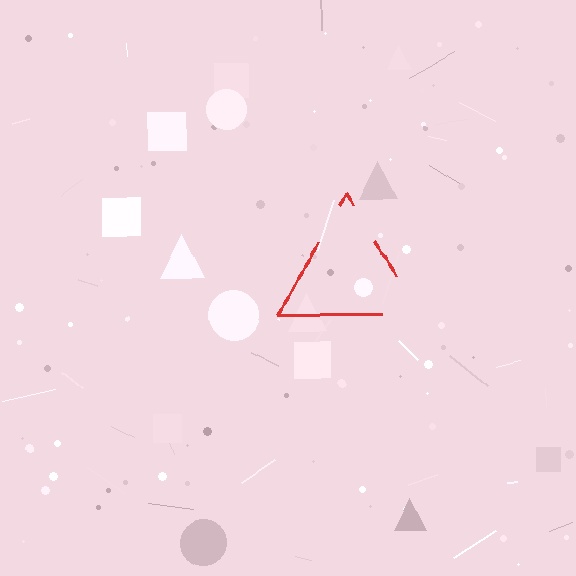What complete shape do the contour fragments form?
The contour fragments form a triangle.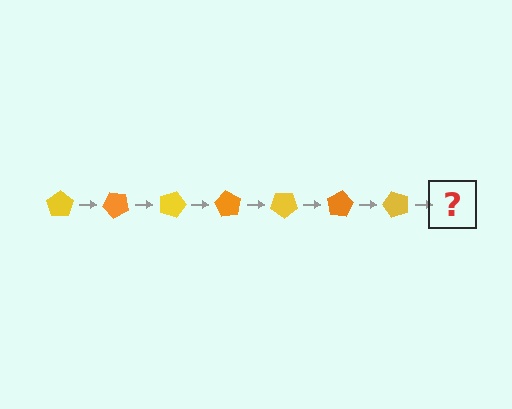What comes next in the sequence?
The next element should be an orange pentagon, rotated 315 degrees from the start.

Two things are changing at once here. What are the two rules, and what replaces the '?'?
The two rules are that it rotates 45 degrees each step and the color cycles through yellow and orange. The '?' should be an orange pentagon, rotated 315 degrees from the start.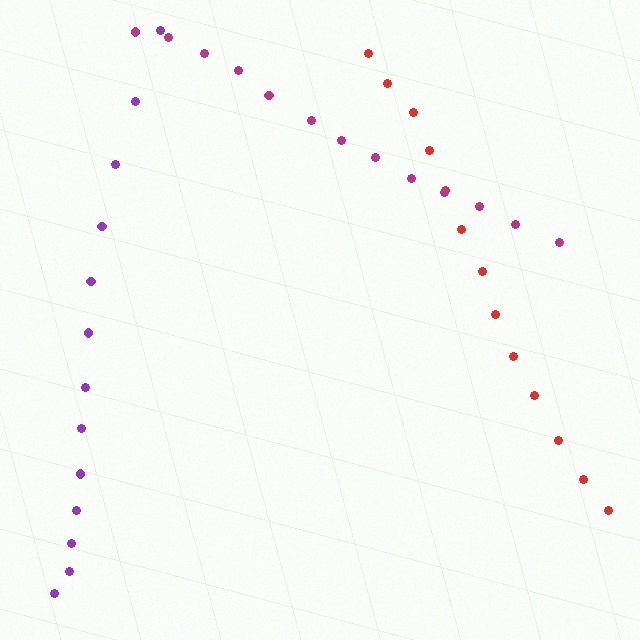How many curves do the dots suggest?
There are 3 distinct paths.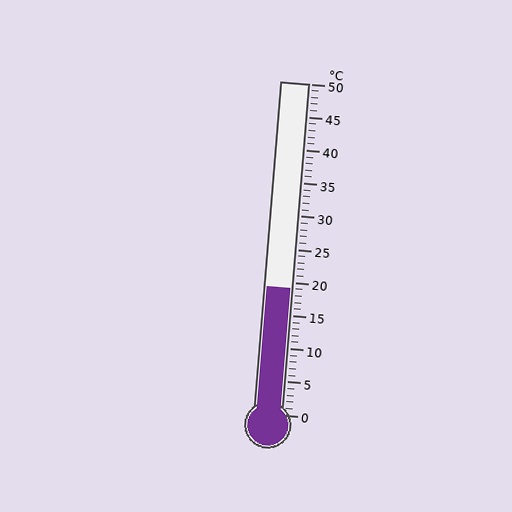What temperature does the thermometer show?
The thermometer shows approximately 19°C.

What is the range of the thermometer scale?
The thermometer scale ranges from 0°C to 50°C.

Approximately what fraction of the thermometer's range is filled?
The thermometer is filled to approximately 40% of its range.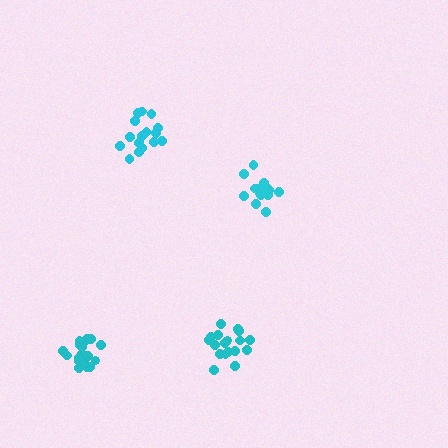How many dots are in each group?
Group 1: 16 dots, Group 2: 16 dots, Group 3: 19 dots, Group 4: 19 dots (70 total).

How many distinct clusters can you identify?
There are 4 distinct clusters.